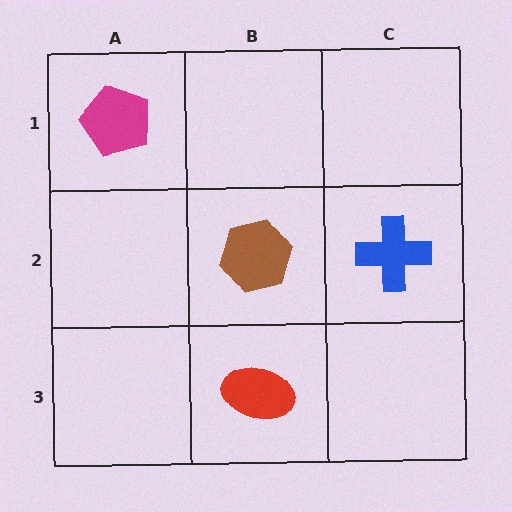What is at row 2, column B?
A brown hexagon.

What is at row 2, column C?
A blue cross.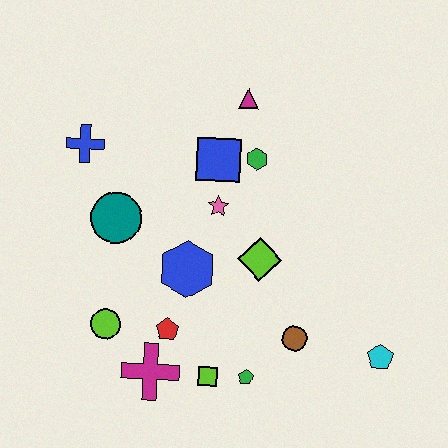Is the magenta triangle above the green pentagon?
Yes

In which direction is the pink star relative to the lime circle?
The pink star is above the lime circle.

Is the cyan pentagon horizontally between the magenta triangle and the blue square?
No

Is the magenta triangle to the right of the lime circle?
Yes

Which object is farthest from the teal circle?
The cyan pentagon is farthest from the teal circle.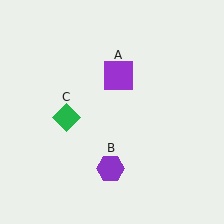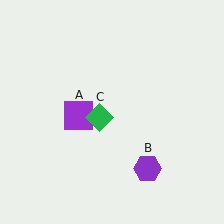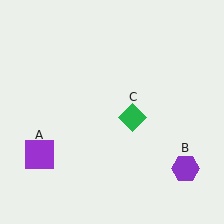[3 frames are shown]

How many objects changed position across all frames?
3 objects changed position: purple square (object A), purple hexagon (object B), green diamond (object C).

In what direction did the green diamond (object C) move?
The green diamond (object C) moved right.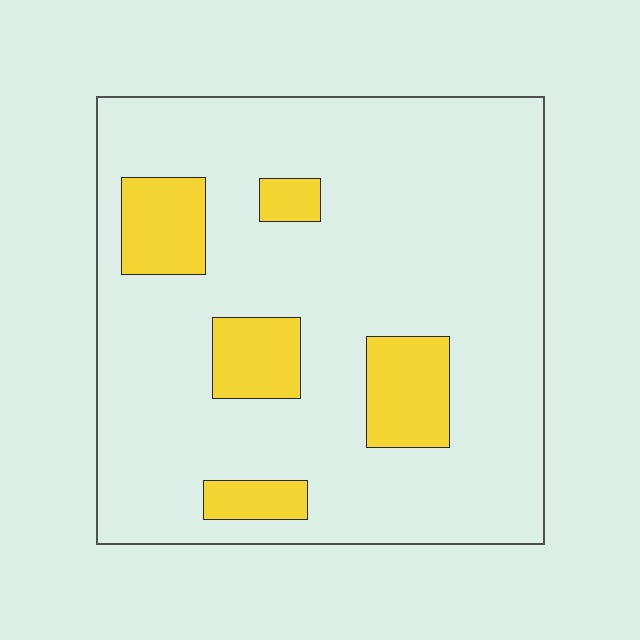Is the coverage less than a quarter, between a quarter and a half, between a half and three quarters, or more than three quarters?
Less than a quarter.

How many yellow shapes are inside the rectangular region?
5.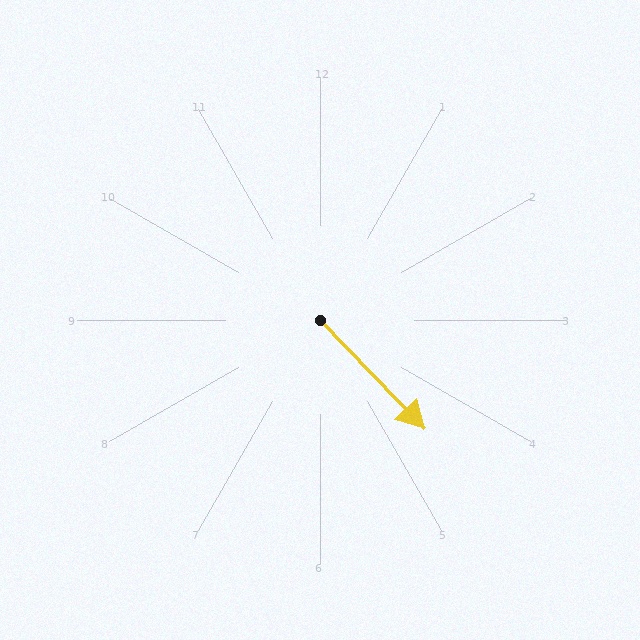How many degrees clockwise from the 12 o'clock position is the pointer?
Approximately 136 degrees.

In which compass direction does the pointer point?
Southeast.